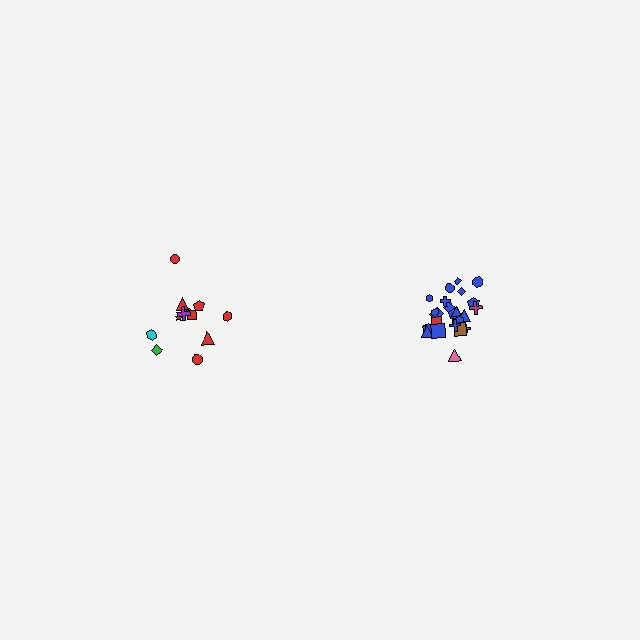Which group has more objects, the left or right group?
The right group.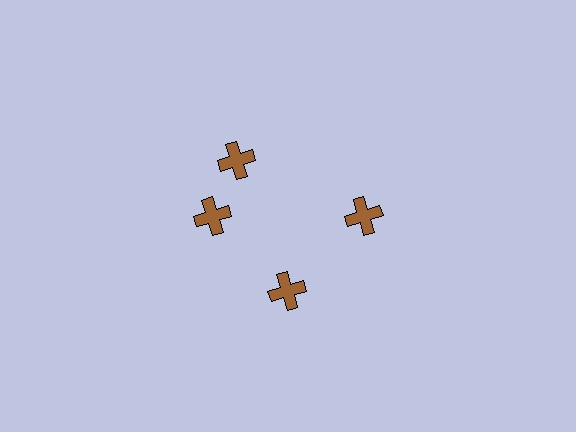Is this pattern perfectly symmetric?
No. The 4 brown crosses are arranged in a ring, but one element near the 12 o'clock position is rotated out of alignment along the ring, breaking the 4-fold rotational symmetry.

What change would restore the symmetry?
The symmetry would be restored by rotating it back into even spacing with its neighbors so that all 4 crosses sit at equal angles and equal distance from the center.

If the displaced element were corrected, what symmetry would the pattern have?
It would have 4-fold rotational symmetry — the pattern would map onto itself every 90 degrees.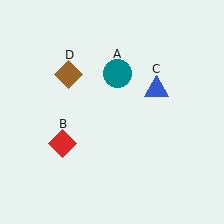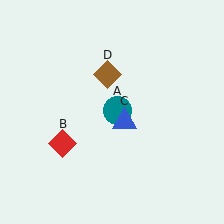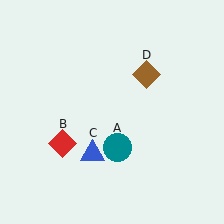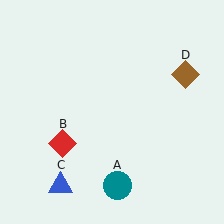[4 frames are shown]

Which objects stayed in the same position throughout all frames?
Red diamond (object B) remained stationary.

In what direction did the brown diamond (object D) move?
The brown diamond (object D) moved right.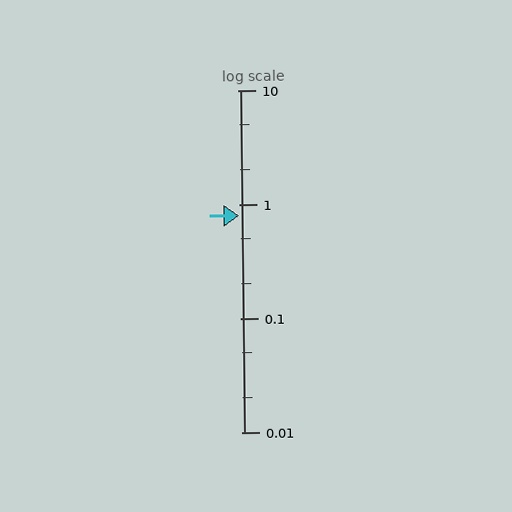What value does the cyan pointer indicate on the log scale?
The pointer indicates approximately 0.79.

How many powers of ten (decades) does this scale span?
The scale spans 3 decades, from 0.01 to 10.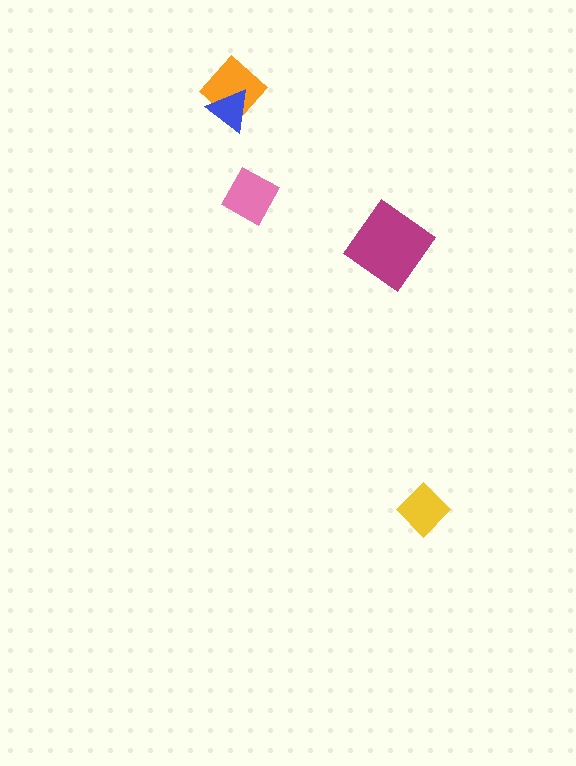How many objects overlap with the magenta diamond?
0 objects overlap with the magenta diamond.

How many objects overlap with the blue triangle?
1 object overlaps with the blue triangle.